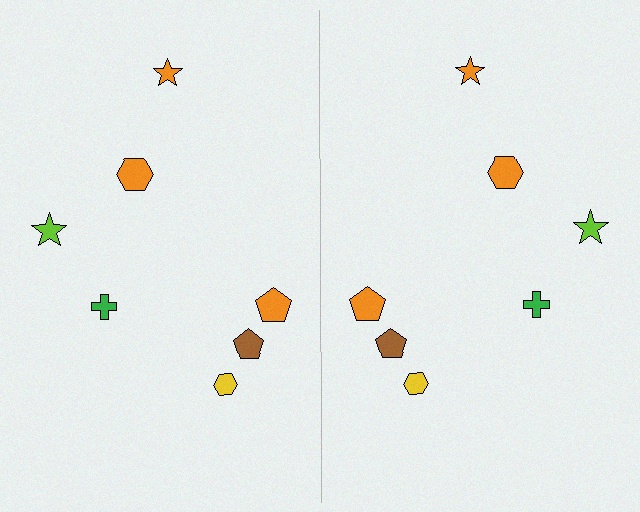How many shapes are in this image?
There are 14 shapes in this image.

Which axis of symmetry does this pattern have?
The pattern has a vertical axis of symmetry running through the center of the image.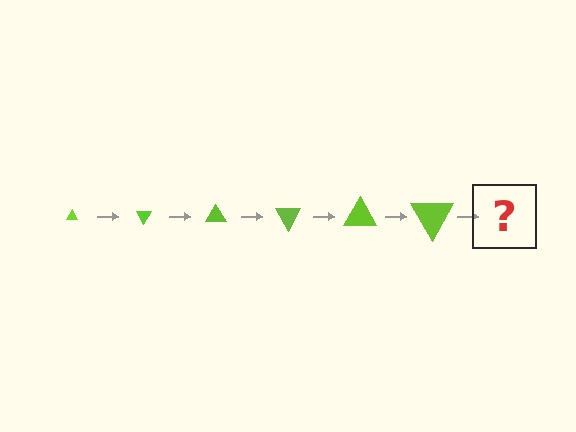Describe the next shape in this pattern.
It should be a triangle, larger than the previous one and rotated 360 degrees from the start.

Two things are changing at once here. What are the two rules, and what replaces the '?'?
The two rules are that the triangle grows larger each step and it rotates 60 degrees each step. The '?' should be a triangle, larger than the previous one and rotated 360 degrees from the start.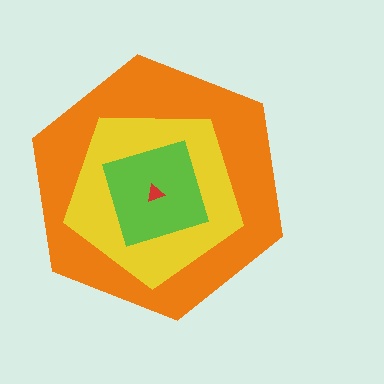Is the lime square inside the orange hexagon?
Yes.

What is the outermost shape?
The orange hexagon.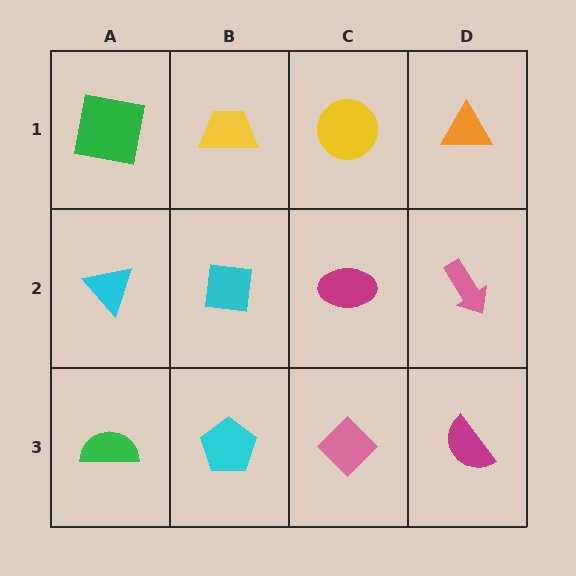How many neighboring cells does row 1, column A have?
2.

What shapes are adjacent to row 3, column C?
A magenta ellipse (row 2, column C), a cyan pentagon (row 3, column B), a magenta semicircle (row 3, column D).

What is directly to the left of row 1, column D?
A yellow circle.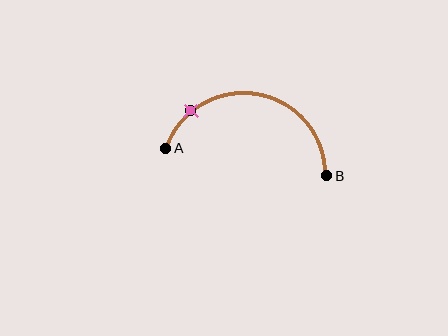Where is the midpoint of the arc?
The arc midpoint is the point on the curve farthest from the straight line joining A and B. It sits above that line.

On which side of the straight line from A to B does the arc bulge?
The arc bulges above the straight line connecting A and B.